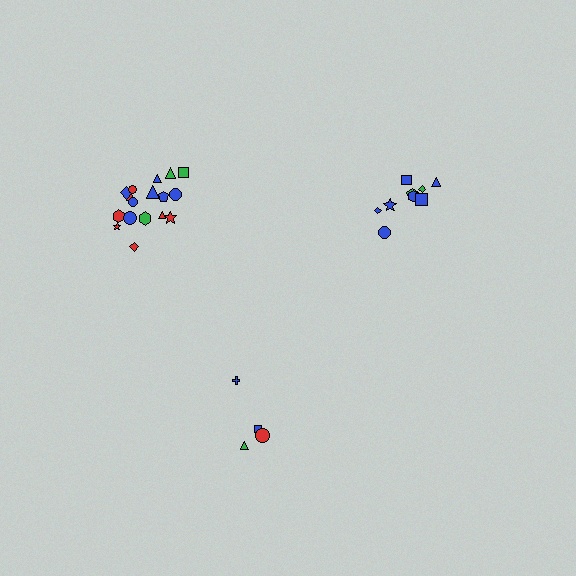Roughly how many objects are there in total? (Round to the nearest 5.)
Roughly 30 objects in total.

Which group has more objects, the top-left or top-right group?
The top-left group.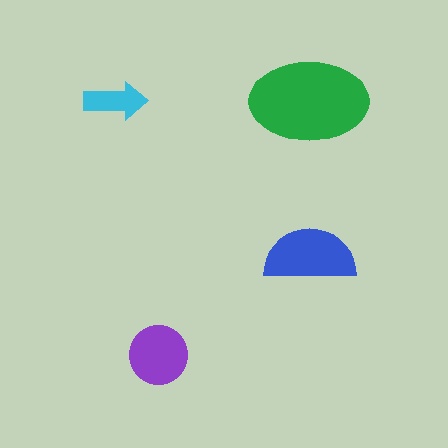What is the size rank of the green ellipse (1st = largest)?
1st.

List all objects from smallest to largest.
The cyan arrow, the purple circle, the blue semicircle, the green ellipse.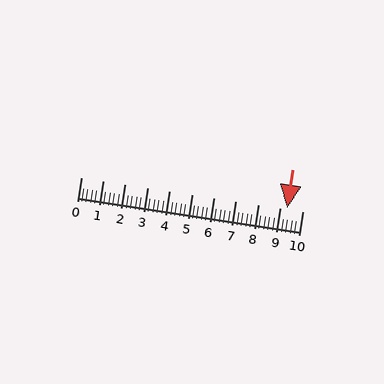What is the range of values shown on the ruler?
The ruler shows values from 0 to 10.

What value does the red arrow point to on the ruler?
The red arrow points to approximately 9.3.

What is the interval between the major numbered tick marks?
The major tick marks are spaced 1 units apart.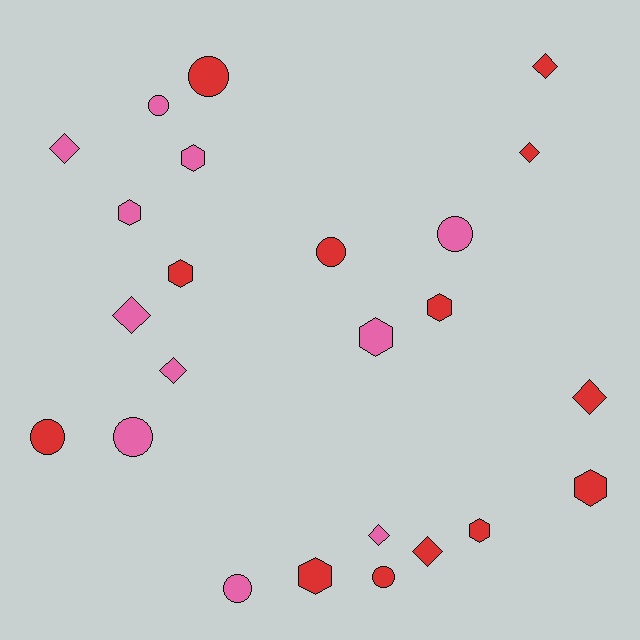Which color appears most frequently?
Red, with 13 objects.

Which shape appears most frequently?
Hexagon, with 8 objects.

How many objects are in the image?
There are 24 objects.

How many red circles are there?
There are 4 red circles.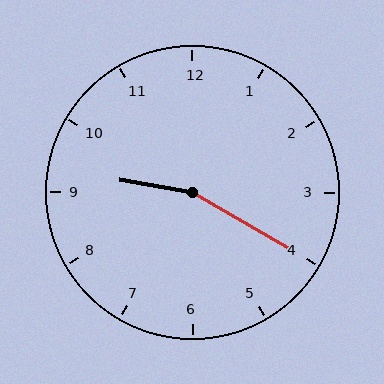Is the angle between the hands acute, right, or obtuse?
It is obtuse.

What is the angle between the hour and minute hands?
Approximately 160 degrees.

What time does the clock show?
9:20.